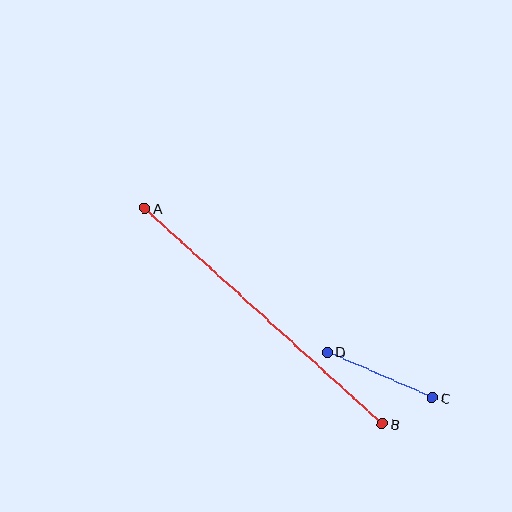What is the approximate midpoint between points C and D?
The midpoint is at approximately (380, 375) pixels.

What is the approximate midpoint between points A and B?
The midpoint is at approximately (263, 316) pixels.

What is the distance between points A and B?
The distance is approximately 321 pixels.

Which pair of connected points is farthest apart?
Points A and B are farthest apart.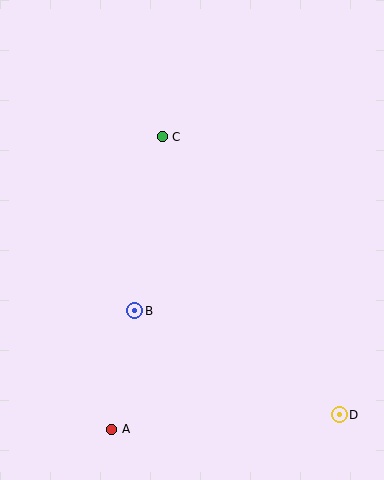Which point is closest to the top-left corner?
Point C is closest to the top-left corner.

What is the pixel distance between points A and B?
The distance between A and B is 121 pixels.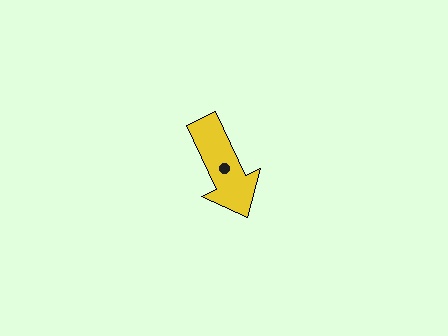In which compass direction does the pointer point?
Southeast.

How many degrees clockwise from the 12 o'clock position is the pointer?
Approximately 155 degrees.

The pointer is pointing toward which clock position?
Roughly 5 o'clock.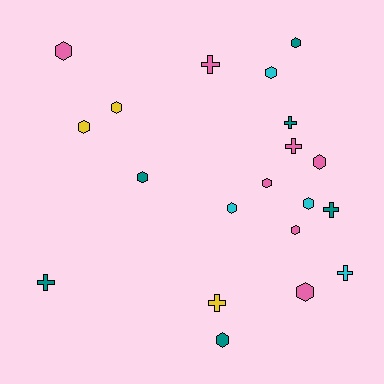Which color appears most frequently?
Pink, with 7 objects.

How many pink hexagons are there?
There are 5 pink hexagons.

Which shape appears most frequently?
Hexagon, with 13 objects.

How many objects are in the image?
There are 20 objects.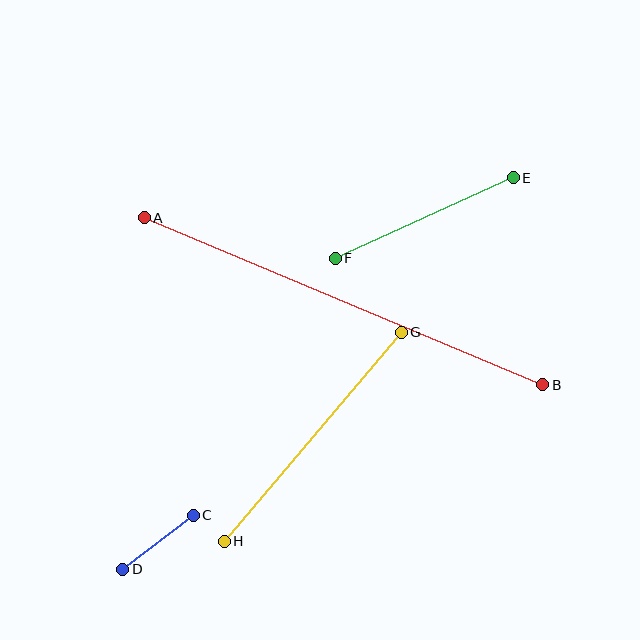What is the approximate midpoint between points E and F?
The midpoint is at approximately (424, 218) pixels.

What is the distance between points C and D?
The distance is approximately 89 pixels.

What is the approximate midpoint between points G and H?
The midpoint is at approximately (313, 437) pixels.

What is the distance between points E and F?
The distance is approximately 195 pixels.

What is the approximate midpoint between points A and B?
The midpoint is at approximately (343, 301) pixels.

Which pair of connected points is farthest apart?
Points A and B are farthest apart.